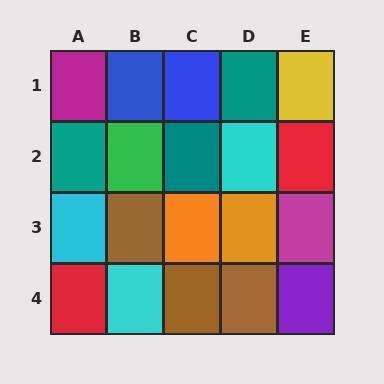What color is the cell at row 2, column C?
Teal.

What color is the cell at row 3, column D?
Orange.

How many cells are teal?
3 cells are teal.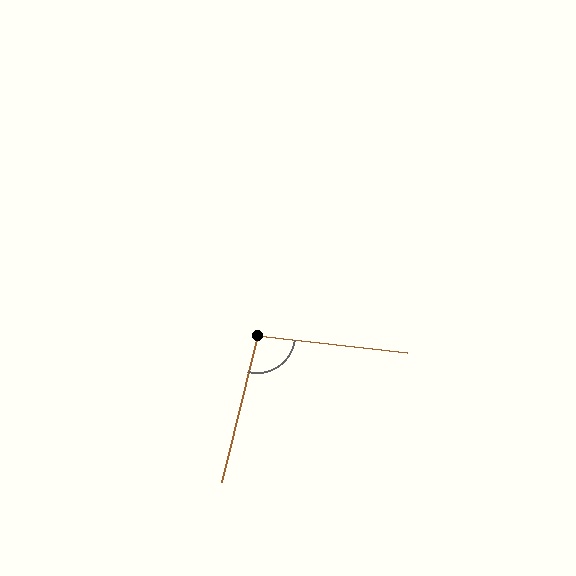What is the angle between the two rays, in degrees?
Approximately 98 degrees.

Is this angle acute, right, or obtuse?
It is obtuse.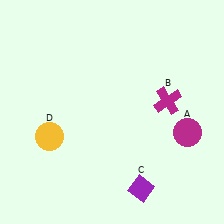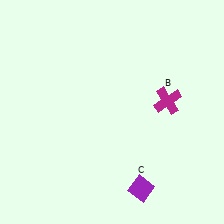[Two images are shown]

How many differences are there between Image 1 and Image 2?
There are 2 differences between the two images.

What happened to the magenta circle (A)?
The magenta circle (A) was removed in Image 2. It was in the bottom-right area of Image 1.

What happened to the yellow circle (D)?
The yellow circle (D) was removed in Image 2. It was in the bottom-left area of Image 1.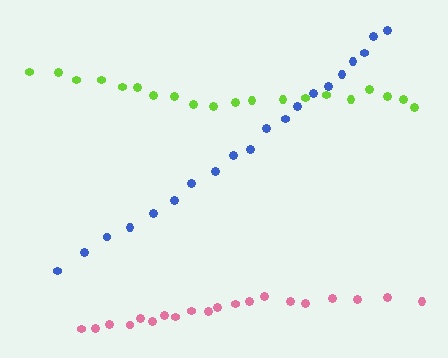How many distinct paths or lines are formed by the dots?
There are 3 distinct paths.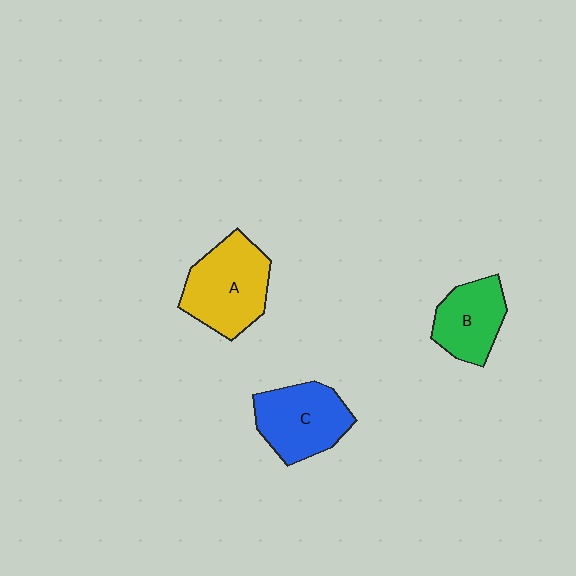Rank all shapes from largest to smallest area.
From largest to smallest: A (yellow), C (blue), B (green).